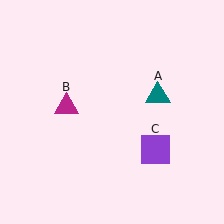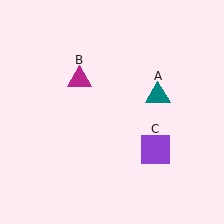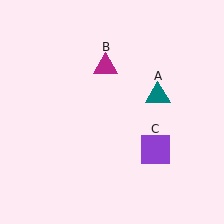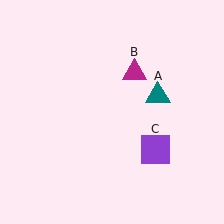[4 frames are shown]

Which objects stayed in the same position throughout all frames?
Teal triangle (object A) and purple square (object C) remained stationary.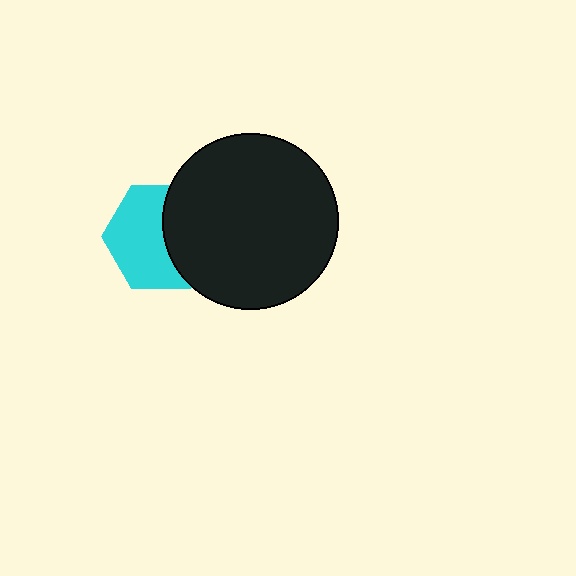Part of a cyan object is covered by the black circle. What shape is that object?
It is a hexagon.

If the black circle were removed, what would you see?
You would see the complete cyan hexagon.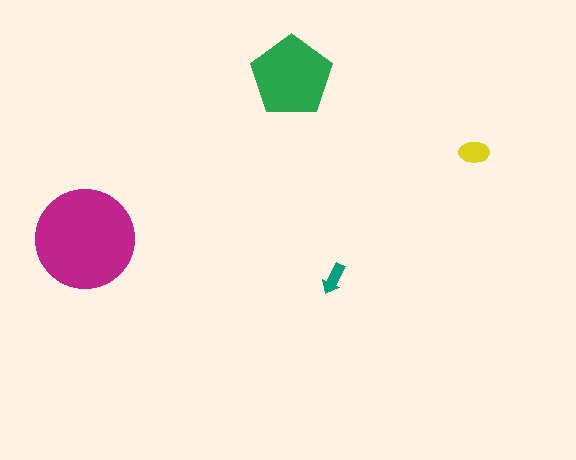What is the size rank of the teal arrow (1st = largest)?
4th.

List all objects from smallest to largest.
The teal arrow, the yellow ellipse, the green pentagon, the magenta circle.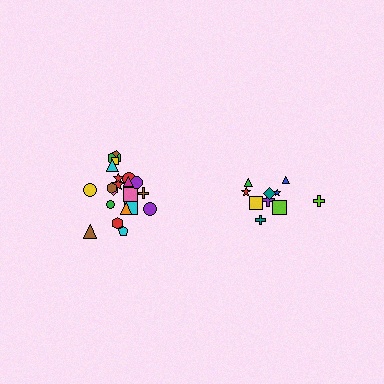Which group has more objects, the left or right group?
The left group.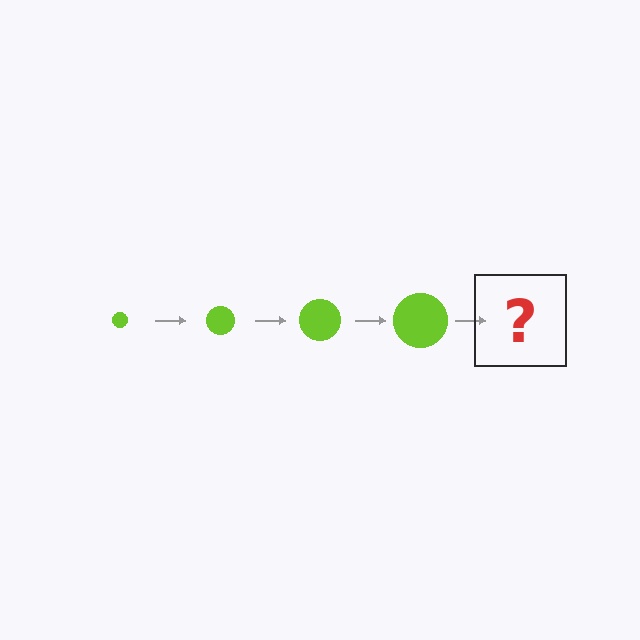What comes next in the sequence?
The next element should be a lime circle, larger than the previous one.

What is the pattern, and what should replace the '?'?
The pattern is that the circle gets progressively larger each step. The '?' should be a lime circle, larger than the previous one.